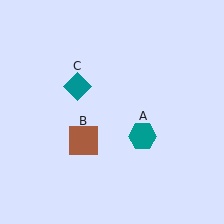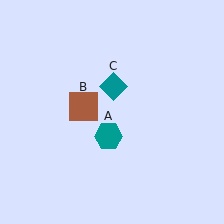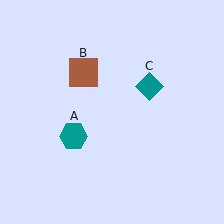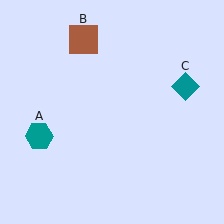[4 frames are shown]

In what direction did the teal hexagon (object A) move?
The teal hexagon (object A) moved left.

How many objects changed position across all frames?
3 objects changed position: teal hexagon (object A), brown square (object B), teal diamond (object C).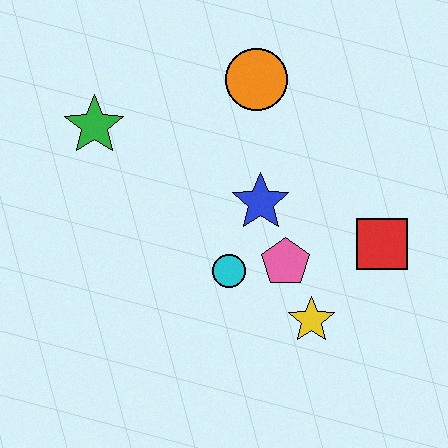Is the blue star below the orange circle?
Yes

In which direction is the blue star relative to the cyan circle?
The blue star is above the cyan circle.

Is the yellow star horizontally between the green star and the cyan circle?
No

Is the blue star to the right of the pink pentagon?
No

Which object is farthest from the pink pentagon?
The green star is farthest from the pink pentagon.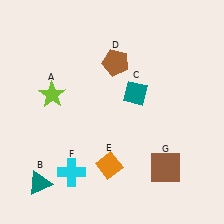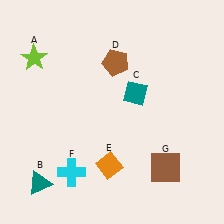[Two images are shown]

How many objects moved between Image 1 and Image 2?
1 object moved between the two images.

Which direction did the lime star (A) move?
The lime star (A) moved up.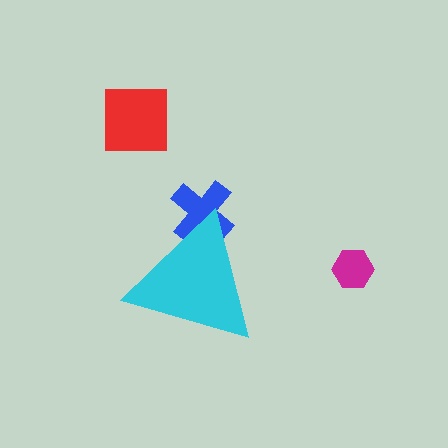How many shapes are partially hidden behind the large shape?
1 shape is partially hidden.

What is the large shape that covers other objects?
A cyan triangle.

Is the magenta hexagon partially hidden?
No, the magenta hexagon is fully visible.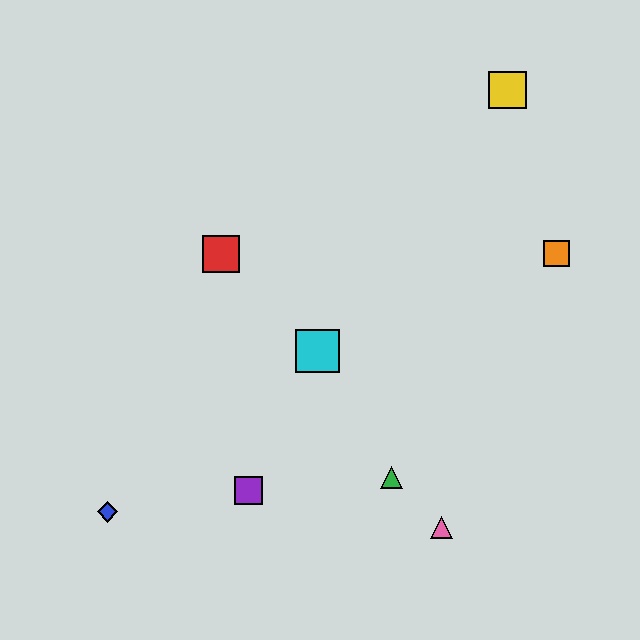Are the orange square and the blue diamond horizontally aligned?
No, the orange square is at y≈254 and the blue diamond is at y≈512.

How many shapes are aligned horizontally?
2 shapes (the red square, the orange square) are aligned horizontally.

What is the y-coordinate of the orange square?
The orange square is at y≈254.